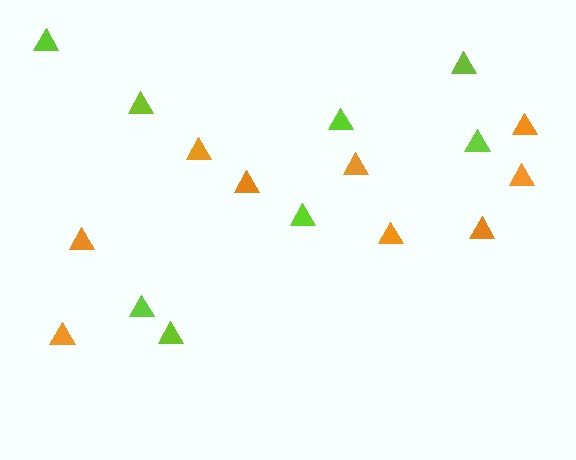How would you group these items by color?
There are 2 groups: one group of orange triangles (9) and one group of lime triangles (8).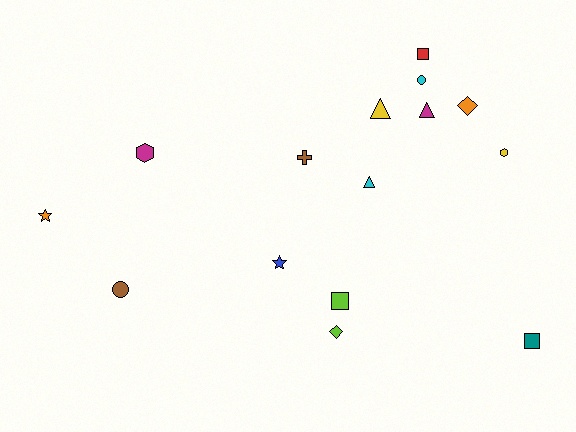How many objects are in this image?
There are 15 objects.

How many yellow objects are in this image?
There are 2 yellow objects.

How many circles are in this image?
There are 2 circles.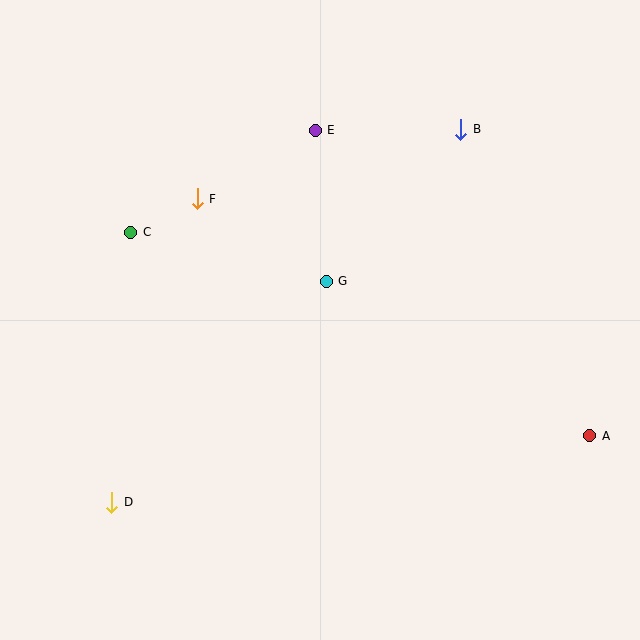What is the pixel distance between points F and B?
The distance between F and B is 272 pixels.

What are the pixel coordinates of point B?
Point B is at (461, 129).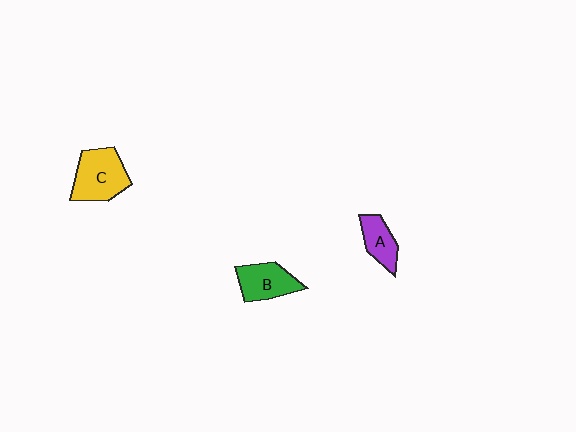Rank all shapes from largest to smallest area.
From largest to smallest: C (yellow), B (green), A (purple).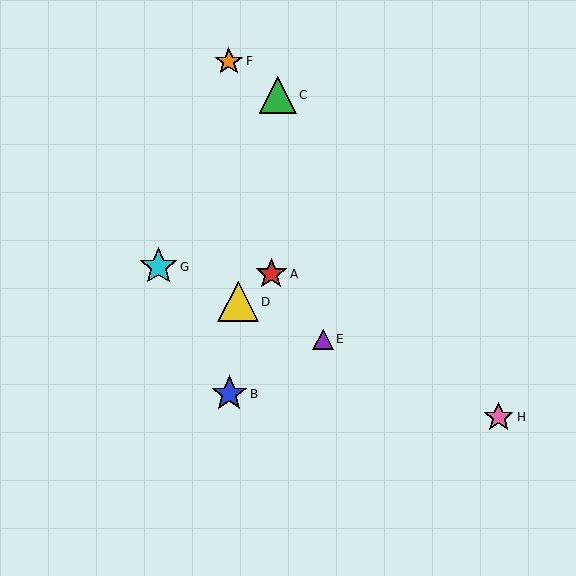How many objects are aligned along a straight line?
4 objects (D, E, G, H) are aligned along a straight line.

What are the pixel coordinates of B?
Object B is at (229, 394).